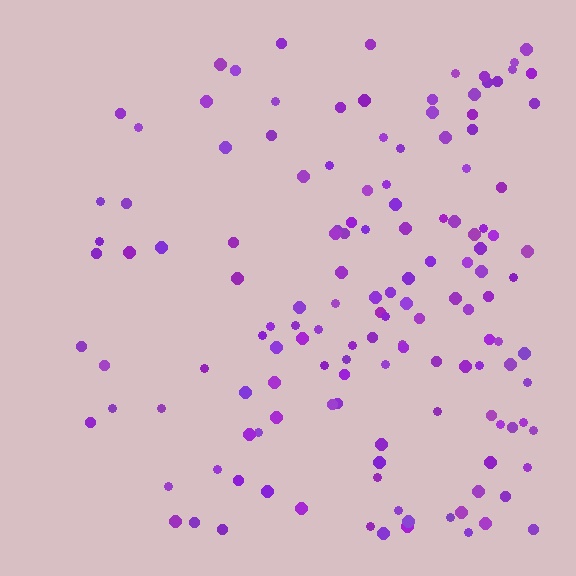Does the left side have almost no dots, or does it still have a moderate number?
Still a moderate number, just noticeably fewer than the right.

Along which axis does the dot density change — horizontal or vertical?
Horizontal.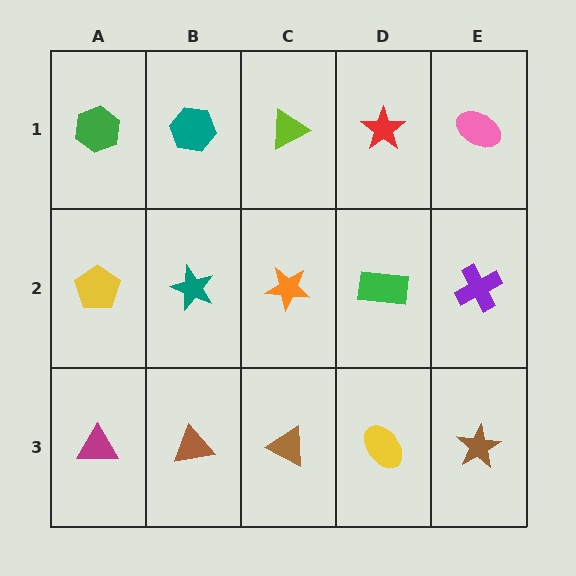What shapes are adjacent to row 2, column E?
A pink ellipse (row 1, column E), a brown star (row 3, column E), a green rectangle (row 2, column D).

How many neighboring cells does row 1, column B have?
3.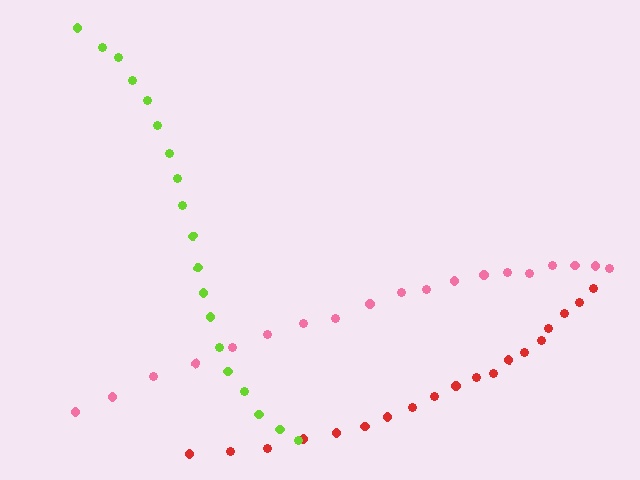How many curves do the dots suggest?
There are 3 distinct paths.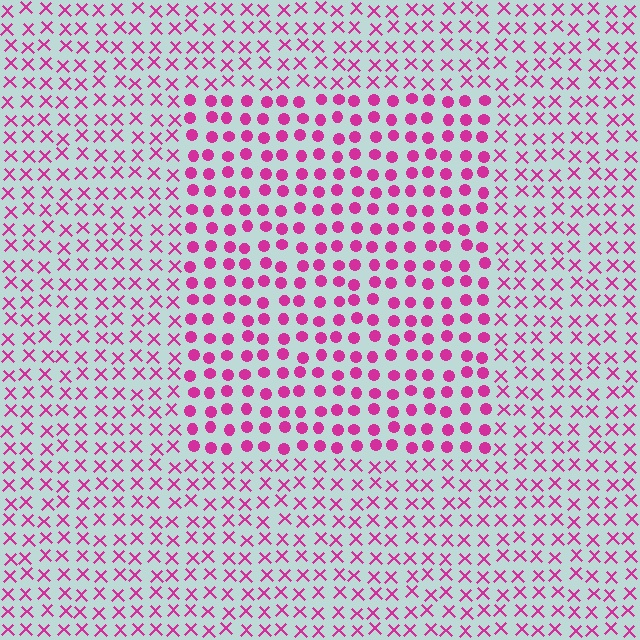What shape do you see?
I see a rectangle.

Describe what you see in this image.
The image is filled with small magenta elements arranged in a uniform grid. A rectangle-shaped region contains circles, while the surrounding area contains X marks. The boundary is defined purely by the change in element shape.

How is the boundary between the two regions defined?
The boundary is defined by a change in element shape: circles inside vs. X marks outside. All elements share the same color and spacing.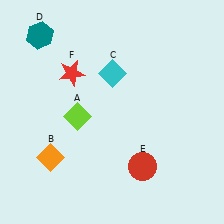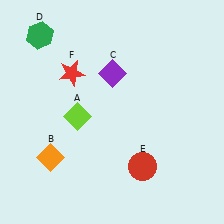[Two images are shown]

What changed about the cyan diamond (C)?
In Image 1, C is cyan. In Image 2, it changed to purple.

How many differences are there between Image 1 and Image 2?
There are 2 differences between the two images.